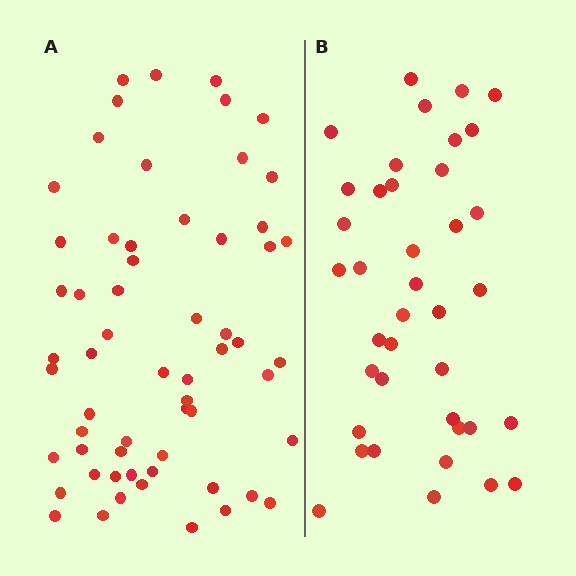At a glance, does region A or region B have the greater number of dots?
Region A (the left region) has more dots.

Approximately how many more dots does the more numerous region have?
Region A has approximately 20 more dots than region B.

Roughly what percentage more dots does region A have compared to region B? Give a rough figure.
About 55% more.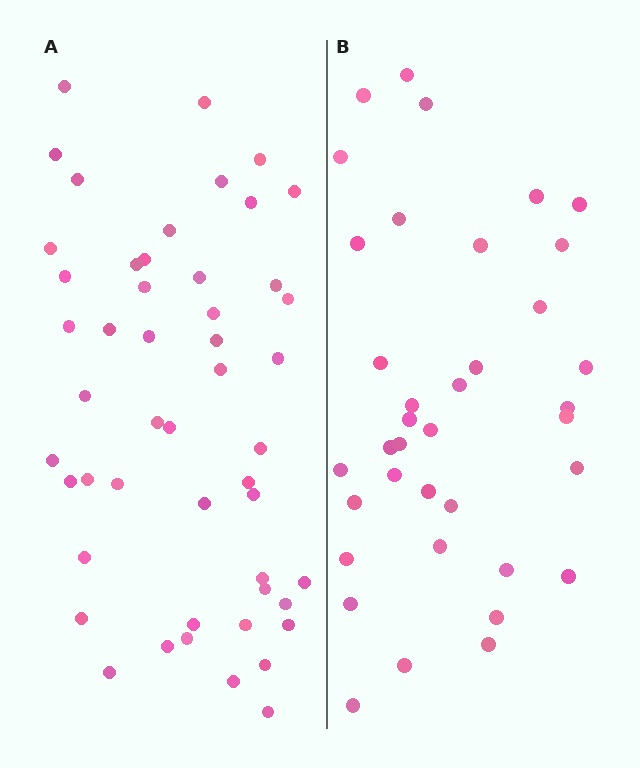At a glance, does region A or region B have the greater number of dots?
Region A (the left region) has more dots.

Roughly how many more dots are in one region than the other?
Region A has approximately 15 more dots than region B.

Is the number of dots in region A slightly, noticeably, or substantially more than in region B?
Region A has noticeably more, but not dramatically so. The ratio is roughly 1.4 to 1.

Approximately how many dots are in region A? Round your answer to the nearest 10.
About 50 dots.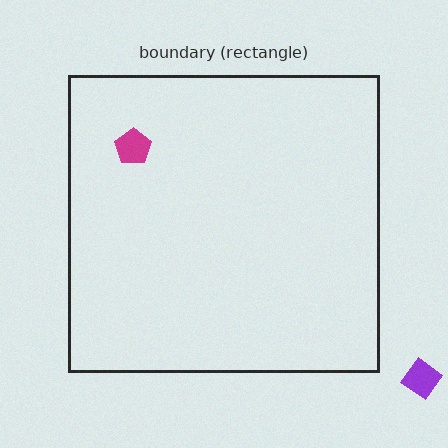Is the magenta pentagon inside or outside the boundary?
Inside.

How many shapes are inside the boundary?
1 inside, 1 outside.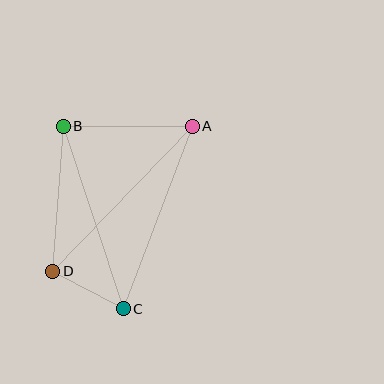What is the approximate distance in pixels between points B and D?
The distance between B and D is approximately 145 pixels.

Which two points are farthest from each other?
Points A and D are farthest from each other.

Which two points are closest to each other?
Points C and D are closest to each other.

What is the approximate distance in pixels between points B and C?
The distance between B and C is approximately 192 pixels.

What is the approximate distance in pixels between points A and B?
The distance between A and B is approximately 129 pixels.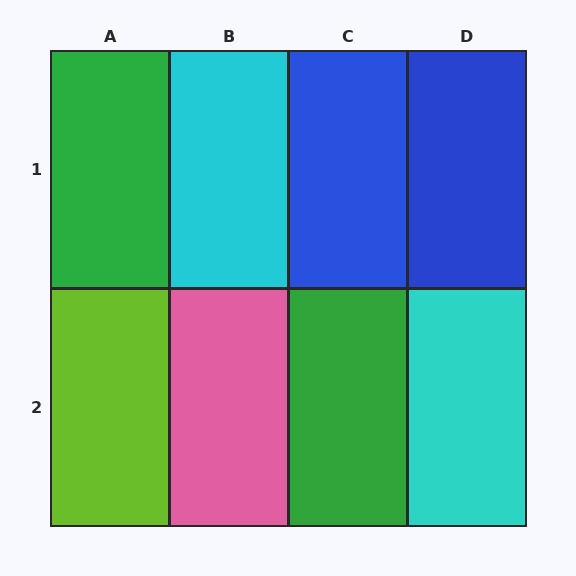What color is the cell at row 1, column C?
Blue.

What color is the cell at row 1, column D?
Blue.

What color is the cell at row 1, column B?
Cyan.